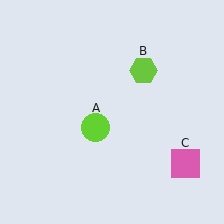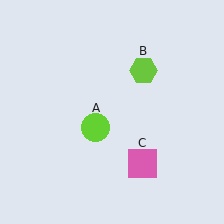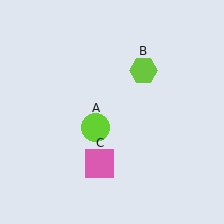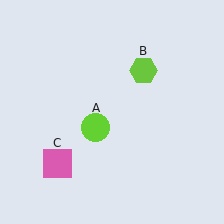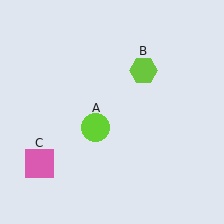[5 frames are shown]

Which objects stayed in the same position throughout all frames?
Lime circle (object A) and lime hexagon (object B) remained stationary.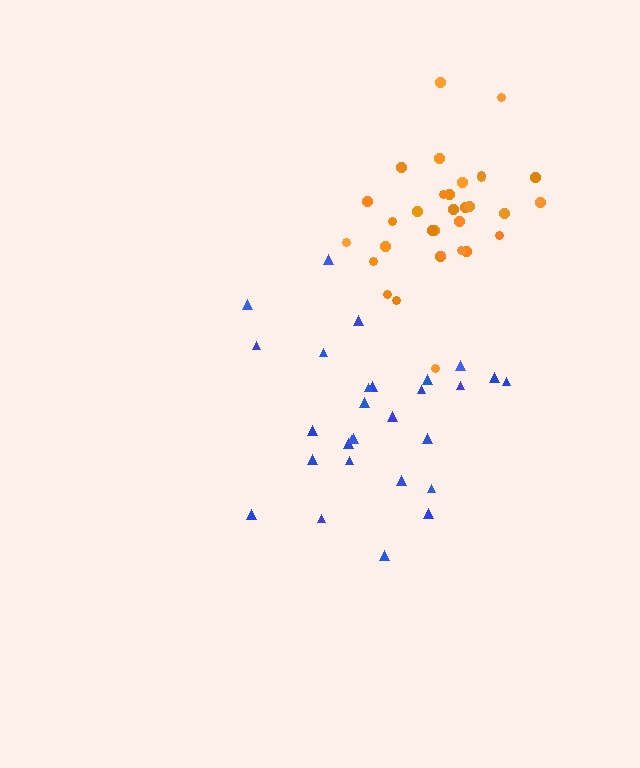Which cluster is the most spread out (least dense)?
Blue.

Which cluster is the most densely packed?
Orange.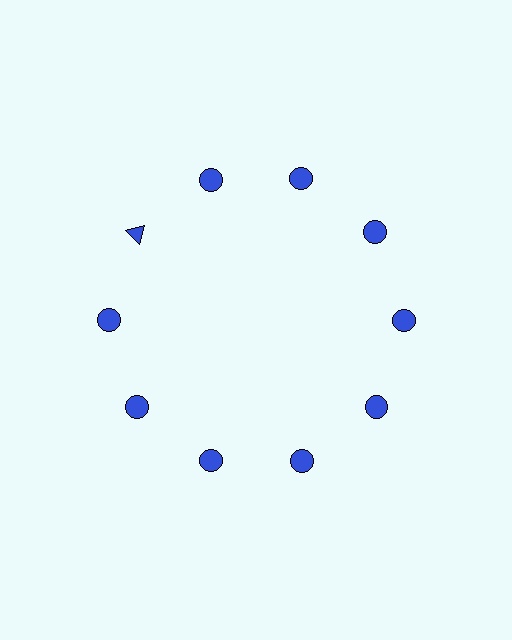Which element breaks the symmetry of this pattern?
The blue triangle at roughly the 10 o'clock position breaks the symmetry. All other shapes are blue circles.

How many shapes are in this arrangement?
There are 10 shapes arranged in a ring pattern.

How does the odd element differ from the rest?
It has a different shape: triangle instead of circle.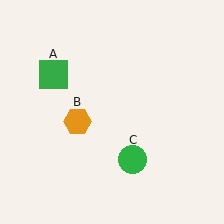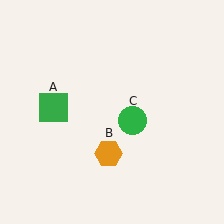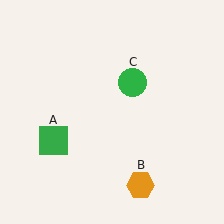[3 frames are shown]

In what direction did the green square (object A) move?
The green square (object A) moved down.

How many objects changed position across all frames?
3 objects changed position: green square (object A), orange hexagon (object B), green circle (object C).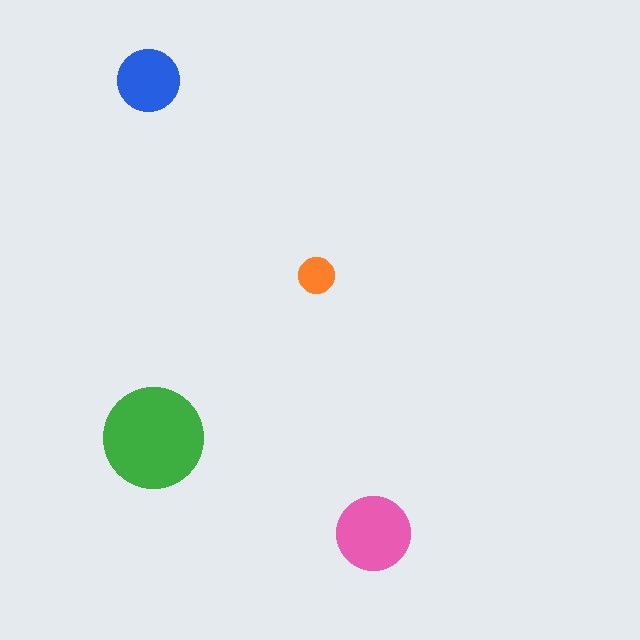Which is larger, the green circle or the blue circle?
The green one.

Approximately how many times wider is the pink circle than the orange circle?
About 2 times wider.